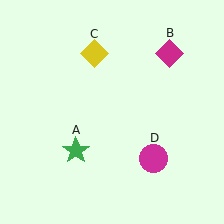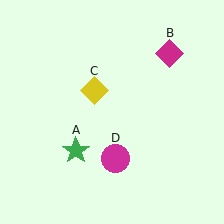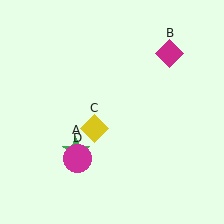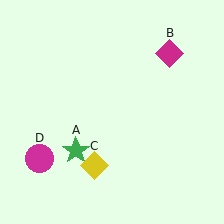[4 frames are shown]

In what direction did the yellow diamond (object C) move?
The yellow diamond (object C) moved down.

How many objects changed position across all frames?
2 objects changed position: yellow diamond (object C), magenta circle (object D).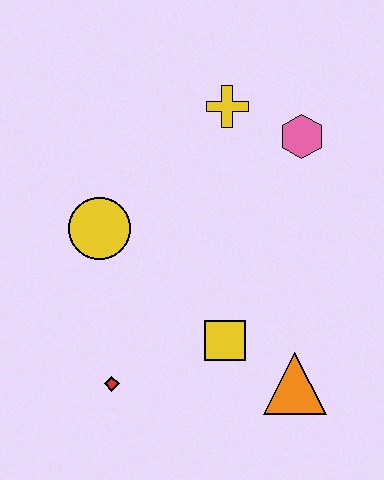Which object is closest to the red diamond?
The yellow square is closest to the red diamond.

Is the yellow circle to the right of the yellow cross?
No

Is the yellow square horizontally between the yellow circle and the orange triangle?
Yes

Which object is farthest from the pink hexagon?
The red diamond is farthest from the pink hexagon.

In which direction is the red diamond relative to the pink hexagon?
The red diamond is below the pink hexagon.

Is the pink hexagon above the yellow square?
Yes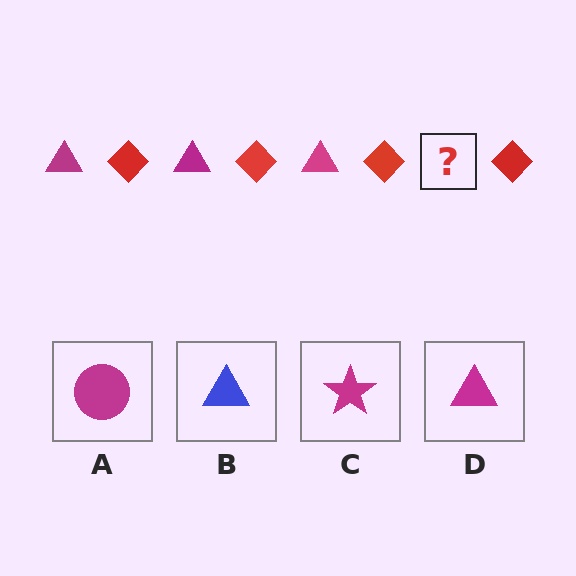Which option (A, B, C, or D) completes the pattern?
D.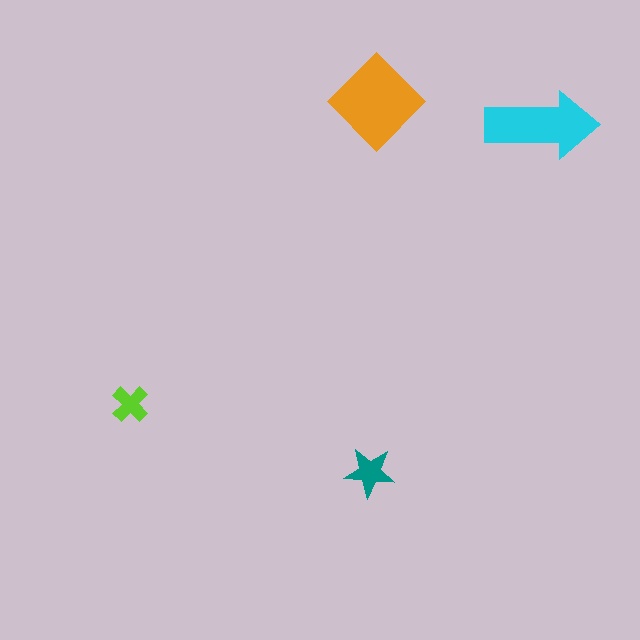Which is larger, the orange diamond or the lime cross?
The orange diamond.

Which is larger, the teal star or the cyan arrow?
The cyan arrow.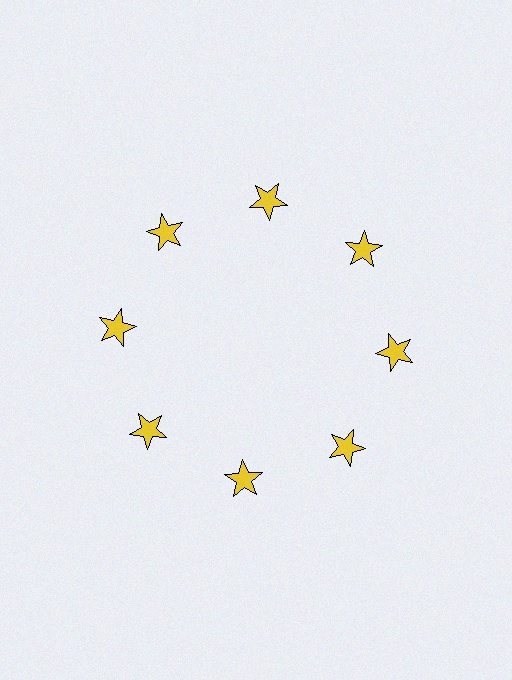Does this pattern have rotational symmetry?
Yes, this pattern has 8-fold rotational symmetry. It looks the same after rotating 45 degrees around the center.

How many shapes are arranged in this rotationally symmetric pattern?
There are 8 shapes, arranged in 8 groups of 1.